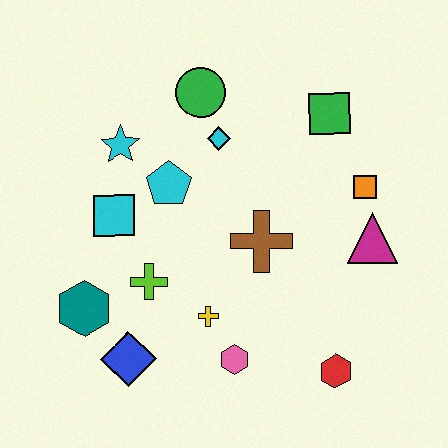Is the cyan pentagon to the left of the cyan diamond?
Yes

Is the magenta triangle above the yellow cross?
Yes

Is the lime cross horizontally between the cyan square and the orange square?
Yes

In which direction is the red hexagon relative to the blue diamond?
The red hexagon is to the right of the blue diamond.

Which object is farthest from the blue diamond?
The green square is farthest from the blue diamond.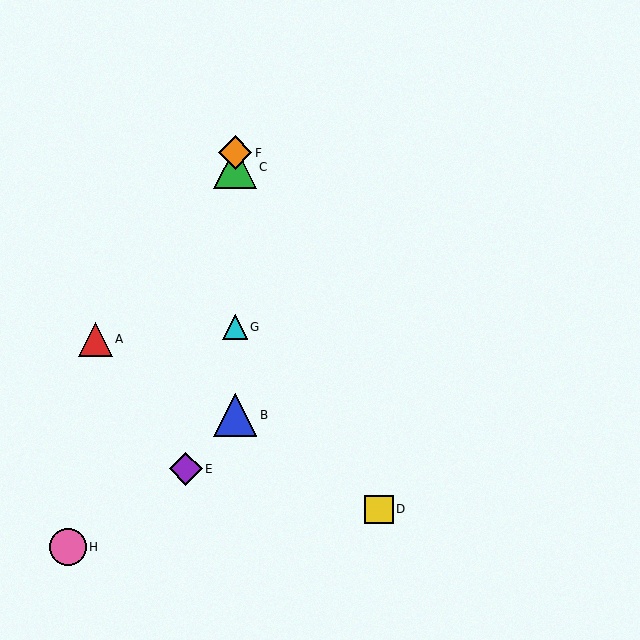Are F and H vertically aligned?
No, F is at x≈235 and H is at x≈68.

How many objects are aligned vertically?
4 objects (B, C, F, G) are aligned vertically.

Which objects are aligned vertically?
Objects B, C, F, G are aligned vertically.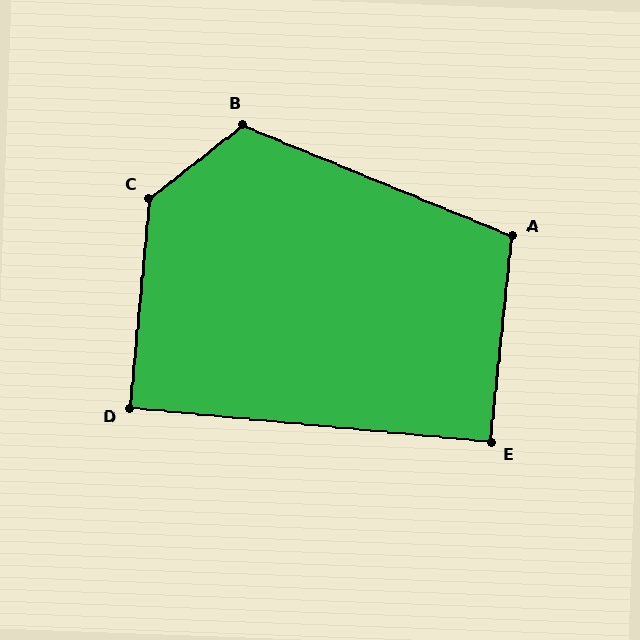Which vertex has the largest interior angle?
C, at approximately 133 degrees.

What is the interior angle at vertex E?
Approximately 91 degrees (approximately right).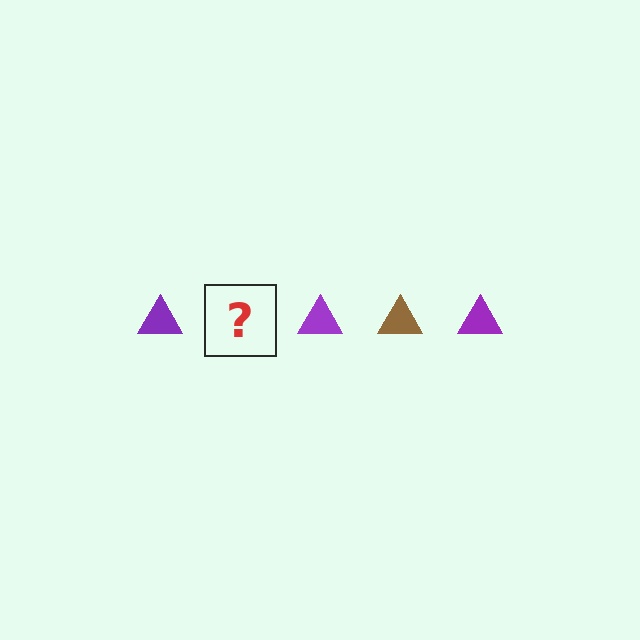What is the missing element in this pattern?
The missing element is a brown triangle.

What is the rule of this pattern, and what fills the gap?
The rule is that the pattern cycles through purple, brown triangles. The gap should be filled with a brown triangle.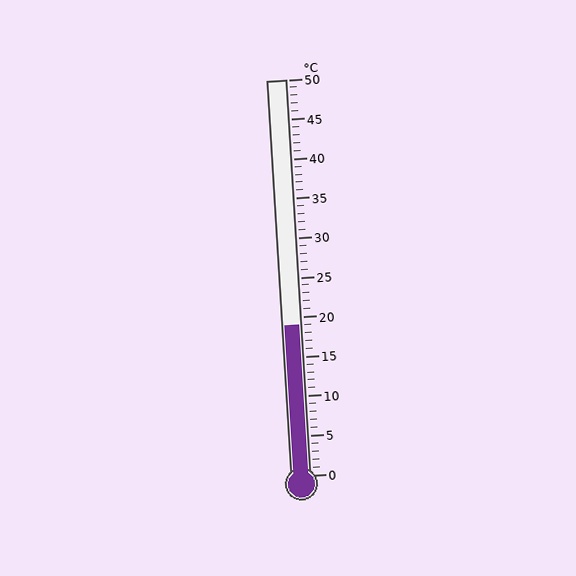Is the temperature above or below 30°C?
The temperature is below 30°C.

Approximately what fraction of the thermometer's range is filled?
The thermometer is filled to approximately 40% of its range.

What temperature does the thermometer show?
The thermometer shows approximately 19°C.